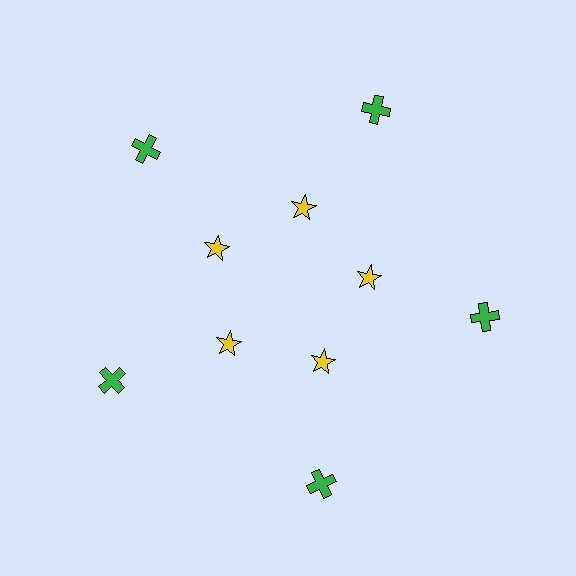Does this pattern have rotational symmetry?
Yes, this pattern has 5-fold rotational symmetry. It looks the same after rotating 72 degrees around the center.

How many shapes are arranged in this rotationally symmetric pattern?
There are 10 shapes, arranged in 5 groups of 2.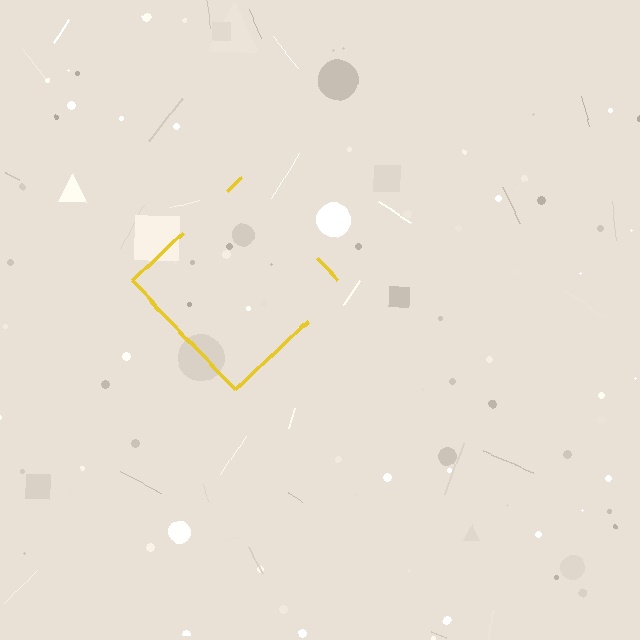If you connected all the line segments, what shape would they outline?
They would outline a diamond.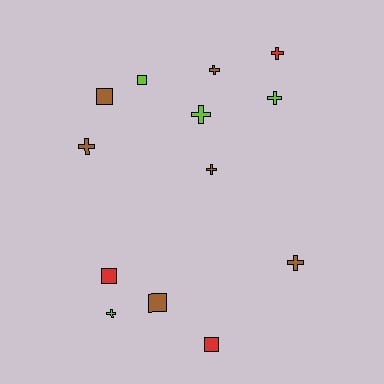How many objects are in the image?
There are 13 objects.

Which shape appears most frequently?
Cross, with 8 objects.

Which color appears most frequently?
Brown, with 6 objects.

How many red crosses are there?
There is 1 red cross.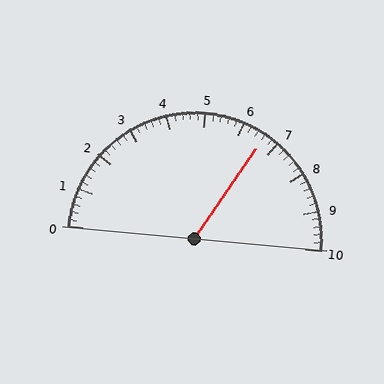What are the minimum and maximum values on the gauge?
The gauge ranges from 0 to 10.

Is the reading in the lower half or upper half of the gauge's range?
The reading is in the upper half of the range (0 to 10).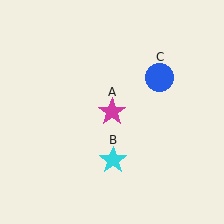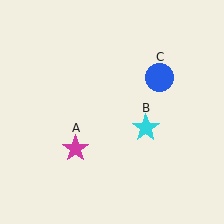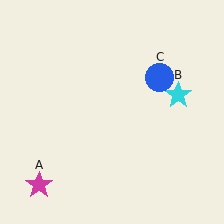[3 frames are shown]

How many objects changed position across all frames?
2 objects changed position: magenta star (object A), cyan star (object B).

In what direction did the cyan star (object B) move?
The cyan star (object B) moved up and to the right.